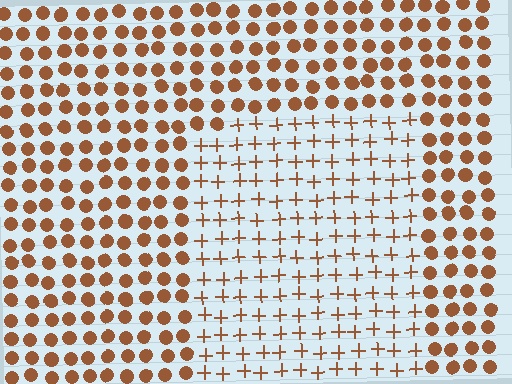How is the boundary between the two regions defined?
The boundary is defined by a change in element shape: plus signs inside vs. circles outside. All elements share the same color and spacing.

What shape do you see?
I see a rectangle.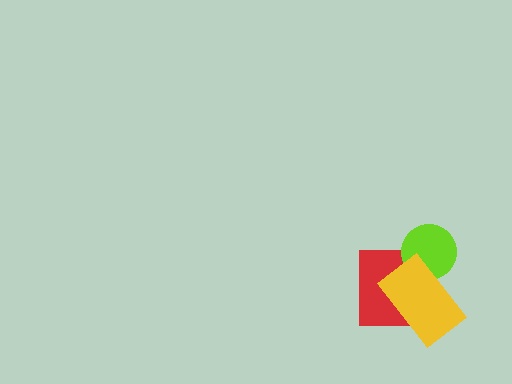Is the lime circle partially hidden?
Yes, it is partially covered by another shape.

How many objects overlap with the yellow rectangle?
2 objects overlap with the yellow rectangle.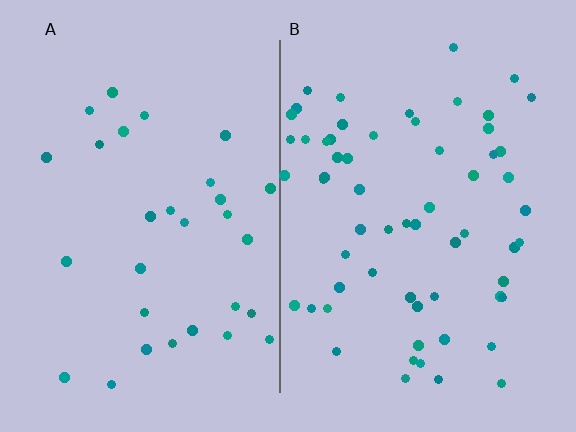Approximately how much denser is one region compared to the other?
Approximately 2.1× — region B over region A.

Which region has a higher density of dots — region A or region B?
B (the right).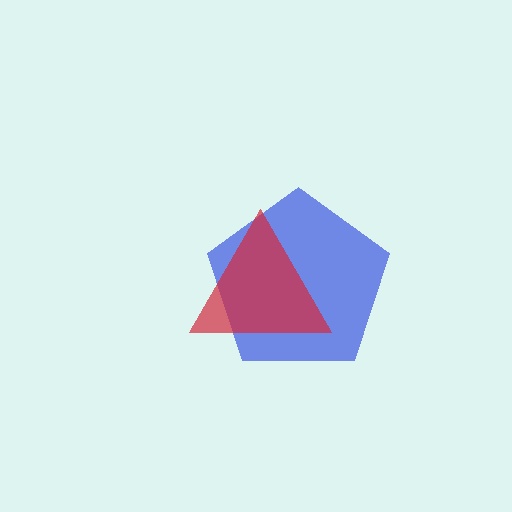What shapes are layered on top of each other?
The layered shapes are: a blue pentagon, a red triangle.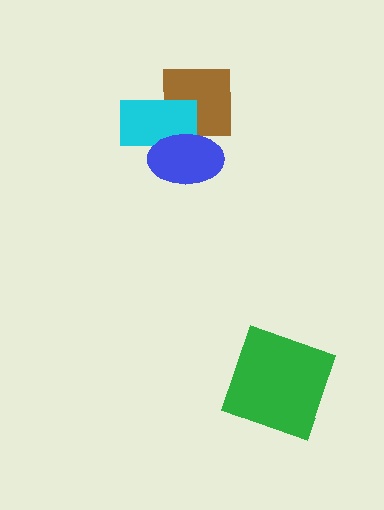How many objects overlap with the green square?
0 objects overlap with the green square.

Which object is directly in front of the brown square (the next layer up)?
The cyan rectangle is directly in front of the brown square.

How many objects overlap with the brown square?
2 objects overlap with the brown square.